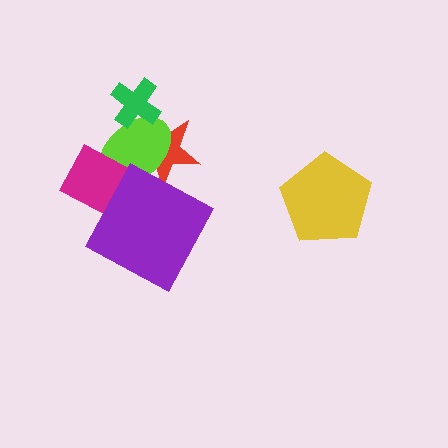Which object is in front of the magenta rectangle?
The purple square is in front of the magenta rectangle.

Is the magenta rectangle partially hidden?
Yes, it is partially covered by another shape.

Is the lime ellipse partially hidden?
Yes, it is partially covered by another shape.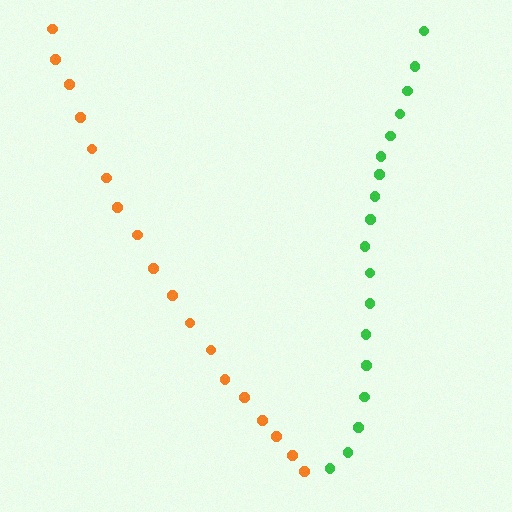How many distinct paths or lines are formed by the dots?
There are 2 distinct paths.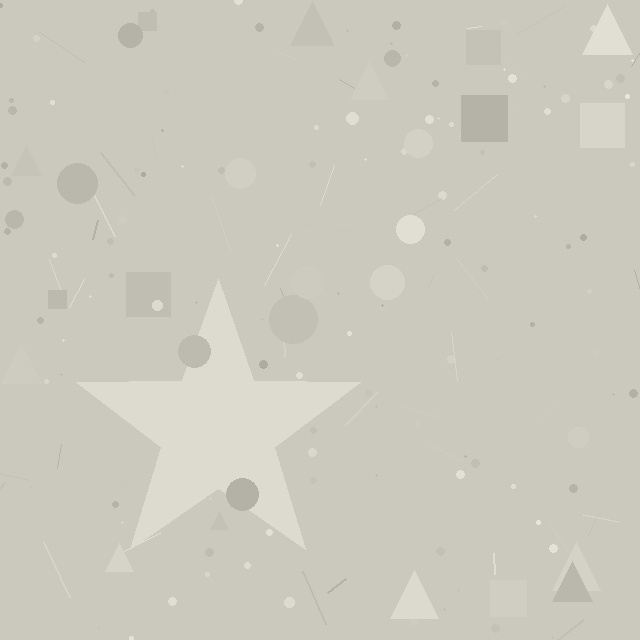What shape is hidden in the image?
A star is hidden in the image.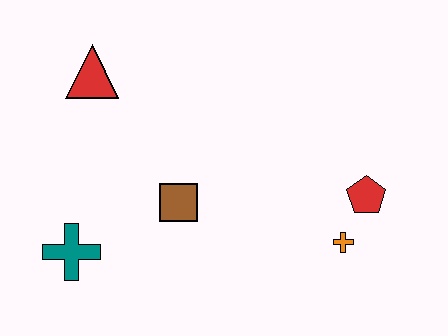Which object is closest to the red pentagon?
The orange cross is closest to the red pentagon.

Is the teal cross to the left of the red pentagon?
Yes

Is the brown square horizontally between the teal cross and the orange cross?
Yes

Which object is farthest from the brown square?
The red pentagon is farthest from the brown square.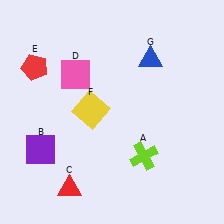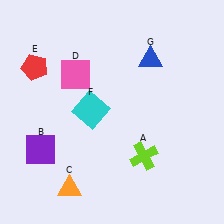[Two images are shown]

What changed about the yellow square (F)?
In Image 1, F is yellow. In Image 2, it changed to cyan.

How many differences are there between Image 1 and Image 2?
There are 2 differences between the two images.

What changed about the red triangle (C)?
In Image 1, C is red. In Image 2, it changed to orange.